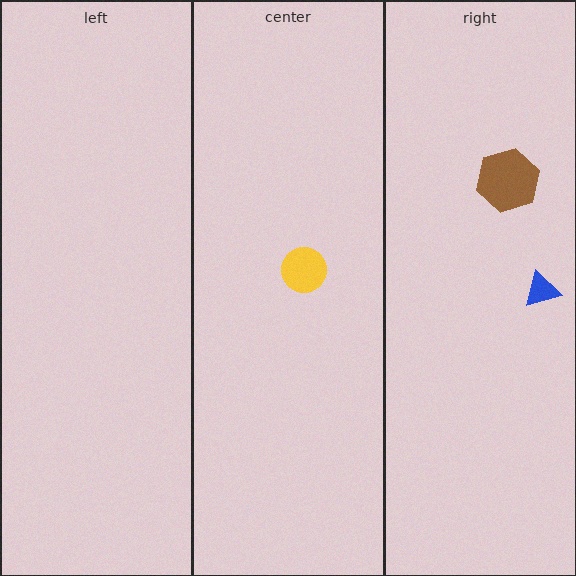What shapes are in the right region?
The brown hexagon, the blue triangle.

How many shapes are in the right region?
2.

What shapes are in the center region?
The yellow circle.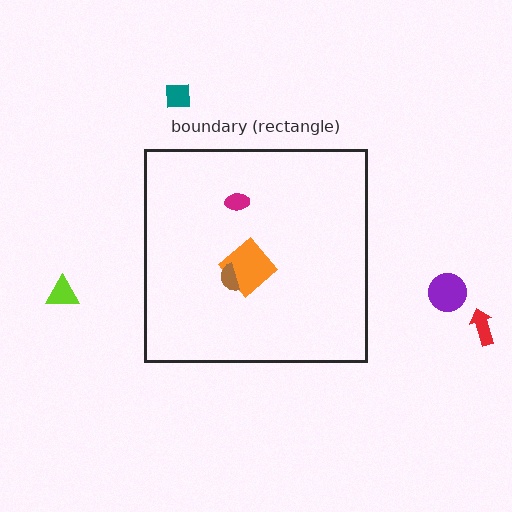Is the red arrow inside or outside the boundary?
Outside.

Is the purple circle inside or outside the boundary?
Outside.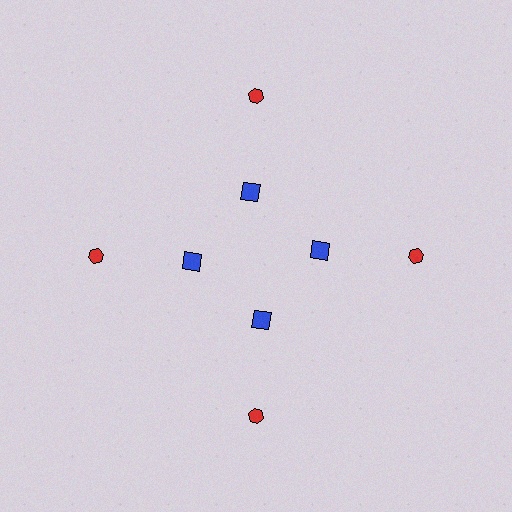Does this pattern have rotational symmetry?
Yes, this pattern has 4-fold rotational symmetry. It looks the same after rotating 90 degrees around the center.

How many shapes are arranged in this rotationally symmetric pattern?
There are 8 shapes, arranged in 4 groups of 2.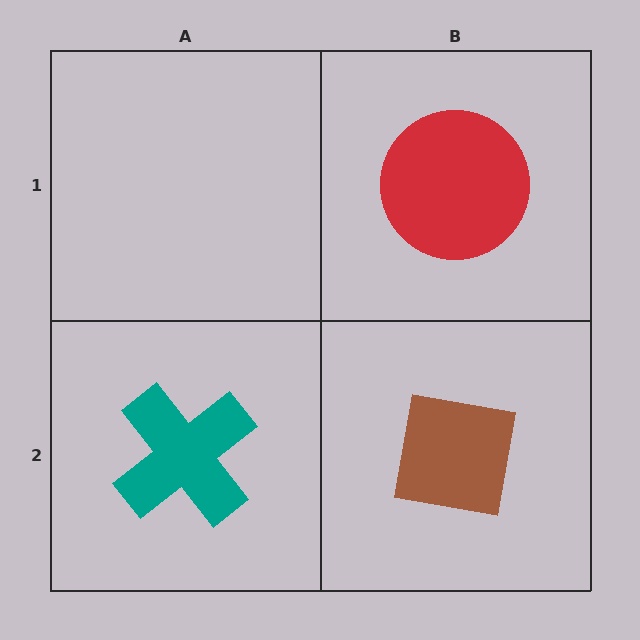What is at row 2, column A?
A teal cross.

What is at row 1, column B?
A red circle.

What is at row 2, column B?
A brown square.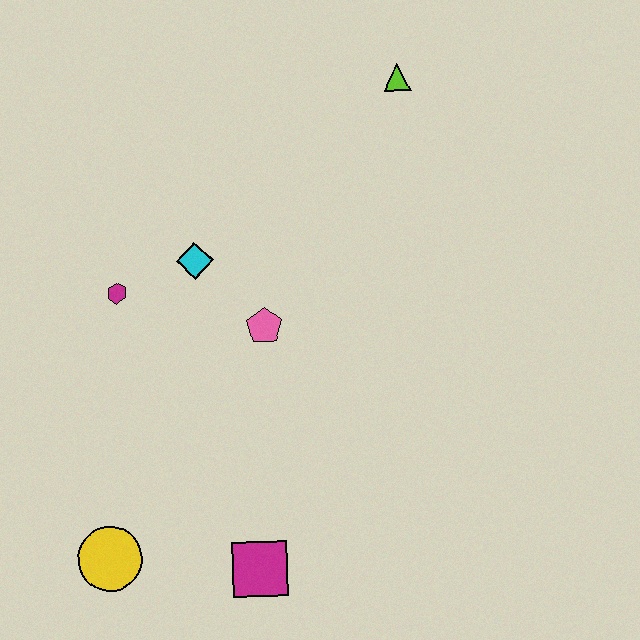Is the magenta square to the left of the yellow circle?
No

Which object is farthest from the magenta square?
The lime triangle is farthest from the magenta square.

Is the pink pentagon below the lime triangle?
Yes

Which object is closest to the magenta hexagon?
The cyan diamond is closest to the magenta hexagon.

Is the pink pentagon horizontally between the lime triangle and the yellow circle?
Yes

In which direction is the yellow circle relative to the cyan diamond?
The yellow circle is below the cyan diamond.